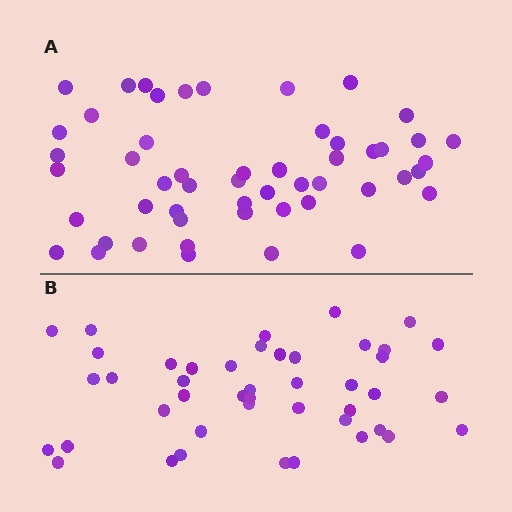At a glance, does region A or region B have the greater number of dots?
Region A (the top region) has more dots.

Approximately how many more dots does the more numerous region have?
Region A has roughly 8 or so more dots than region B.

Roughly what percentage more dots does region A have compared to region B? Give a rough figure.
About 20% more.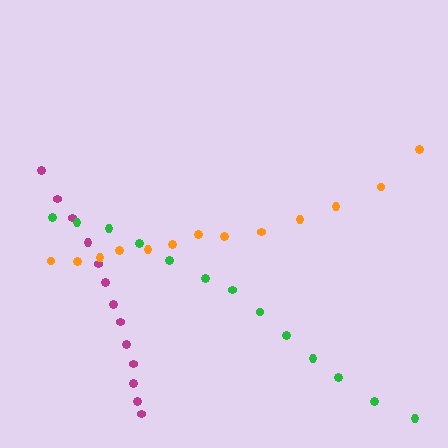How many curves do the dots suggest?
There are 3 distinct paths.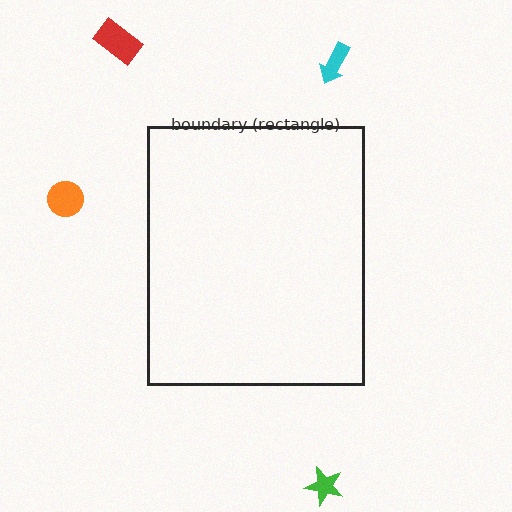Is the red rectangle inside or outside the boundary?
Outside.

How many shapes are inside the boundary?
0 inside, 4 outside.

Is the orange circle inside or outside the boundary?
Outside.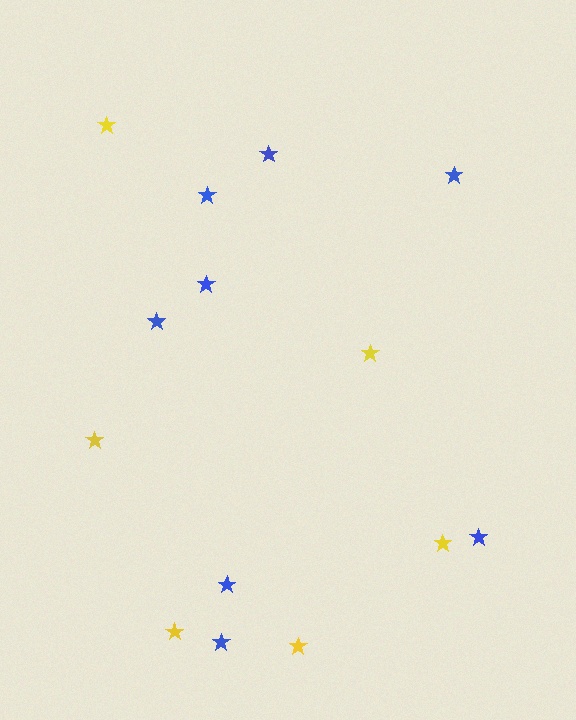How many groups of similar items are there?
There are 2 groups: one group of yellow stars (6) and one group of blue stars (8).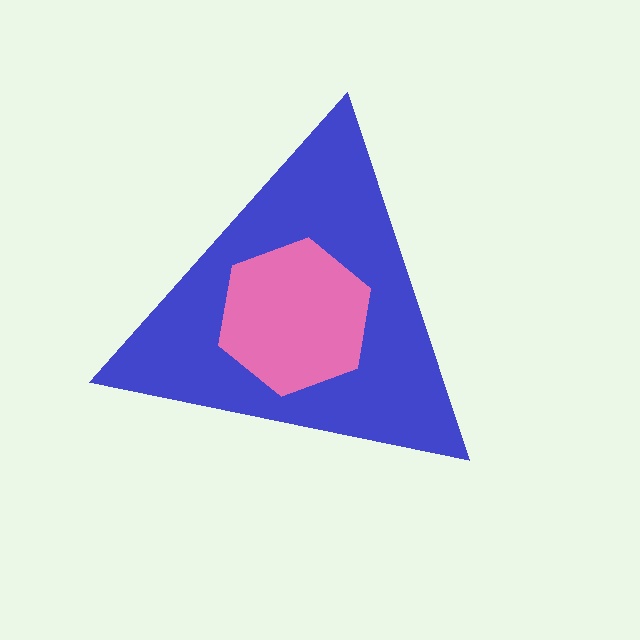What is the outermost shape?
The blue triangle.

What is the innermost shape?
The pink hexagon.